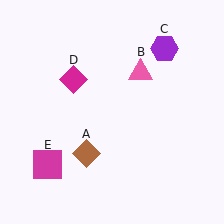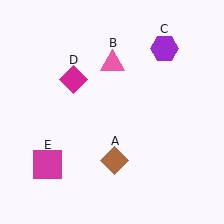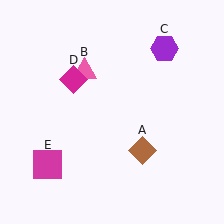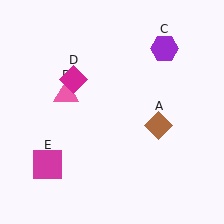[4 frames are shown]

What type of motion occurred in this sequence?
The brown diamond (object A), pink triangle (object B) rotated counterclockwise around the center of the scene.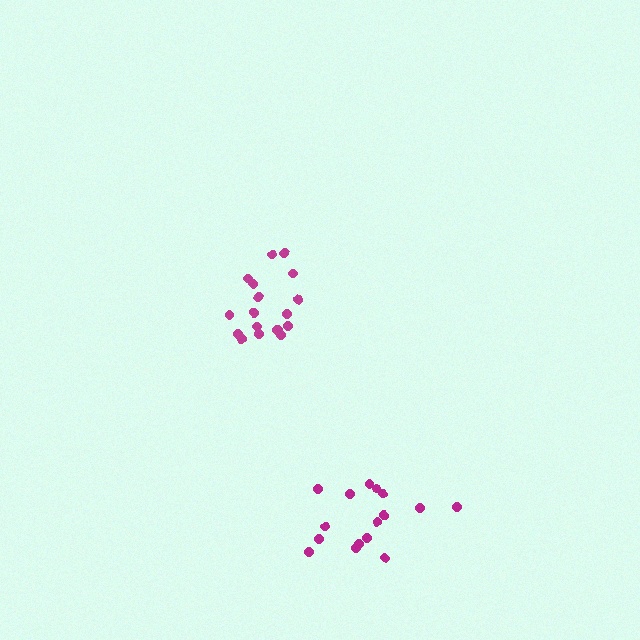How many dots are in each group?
Group 1: 18 dots, Group 2: 16 dots (34 total).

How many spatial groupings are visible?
There are 2 spatial groupings.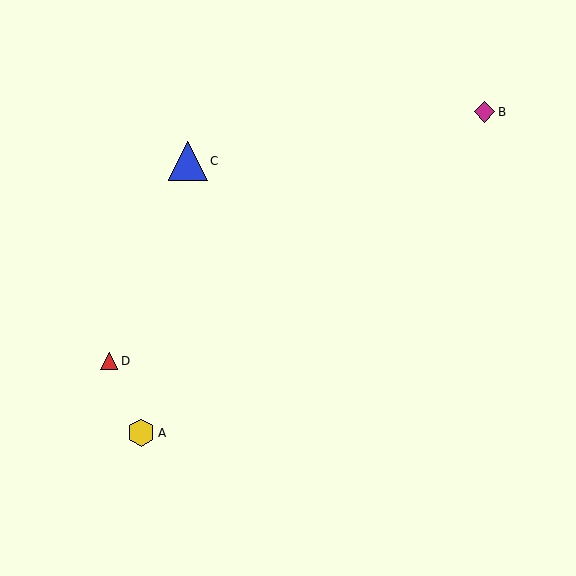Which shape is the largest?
The blue triangle (labeled C) is the largest.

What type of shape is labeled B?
Shape B is a magenta diamond.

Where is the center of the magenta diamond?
The center of the magenta diamond is at (484, 112).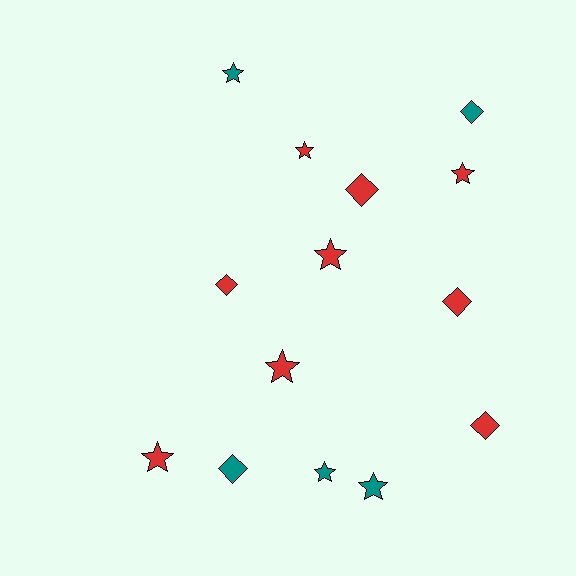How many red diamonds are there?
There are 4 red diamonds.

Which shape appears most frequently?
Star, with 8 objects.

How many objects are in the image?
There are 14 objects.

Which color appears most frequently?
Red, with 9 objects.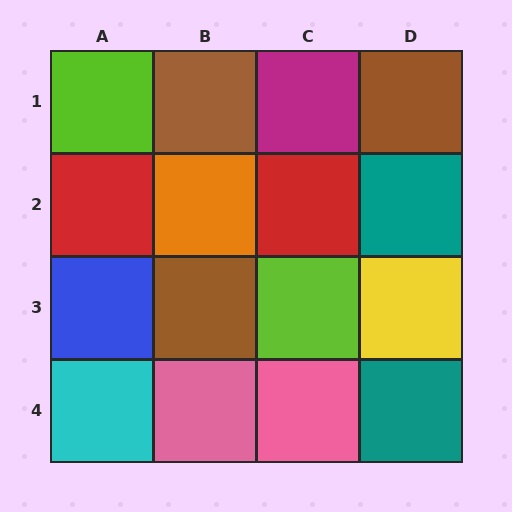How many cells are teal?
2 cells are teal.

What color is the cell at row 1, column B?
Brown.